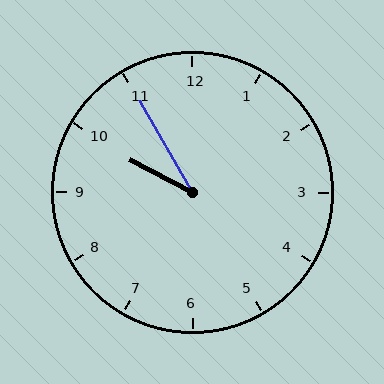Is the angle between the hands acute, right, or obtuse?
It is acute.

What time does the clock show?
9:55.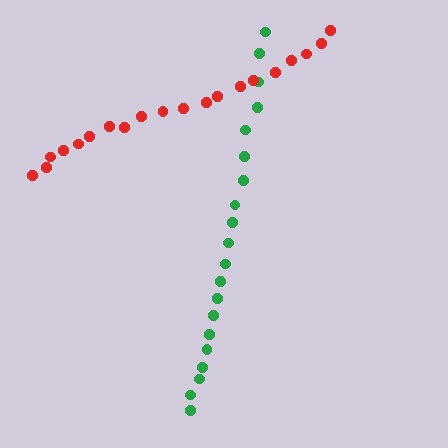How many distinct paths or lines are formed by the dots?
There are 2 distinct paths.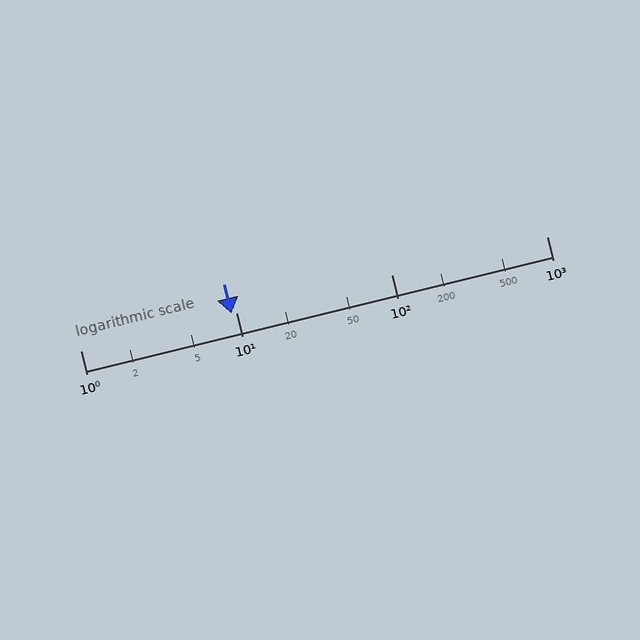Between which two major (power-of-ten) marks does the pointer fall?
The pointer is between 1 and 10.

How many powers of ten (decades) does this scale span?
The scale spans 3 decades, from 1 to 1000.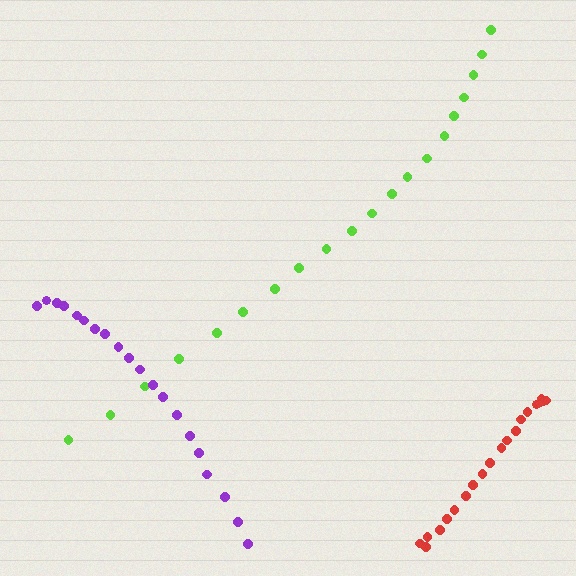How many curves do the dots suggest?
There are 3 distinct paths.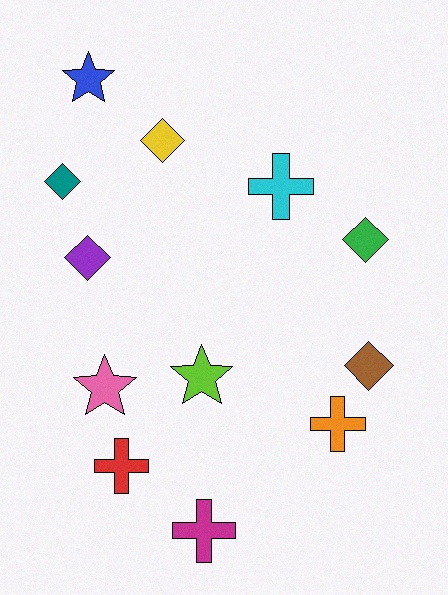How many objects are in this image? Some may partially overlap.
There are 12 objects.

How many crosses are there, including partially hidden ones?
There are 4 crosses.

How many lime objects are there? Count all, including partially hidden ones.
There is 1 lime object.